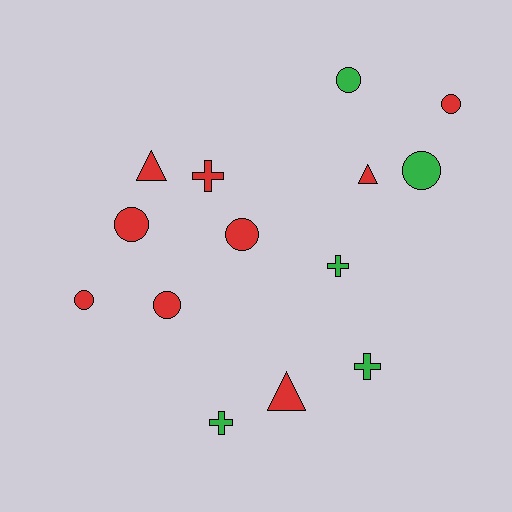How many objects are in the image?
There are 14 objects.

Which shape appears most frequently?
Circle, with 7 objects.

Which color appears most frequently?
Red, with 9 objects.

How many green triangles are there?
There are no green triangles.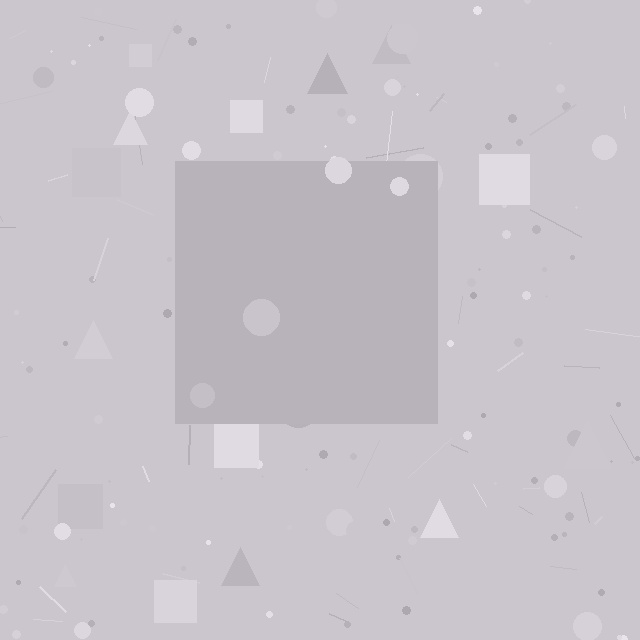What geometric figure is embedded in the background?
A square is embedded in the background.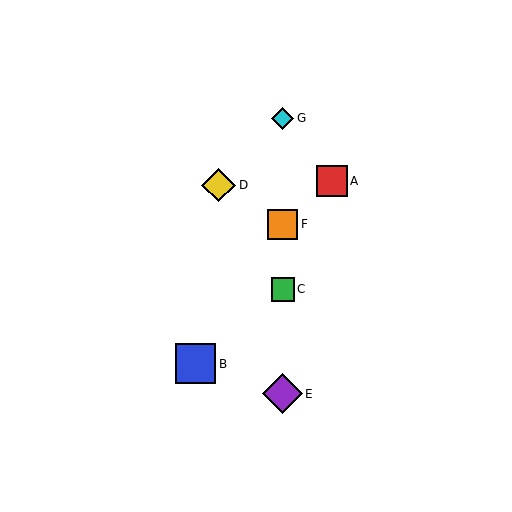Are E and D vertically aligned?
No, E is at x≈283 and D is at x≈219.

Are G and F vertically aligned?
Yes, both are at x≈283.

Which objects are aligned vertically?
Objects C, E, F, G are aligned vertically.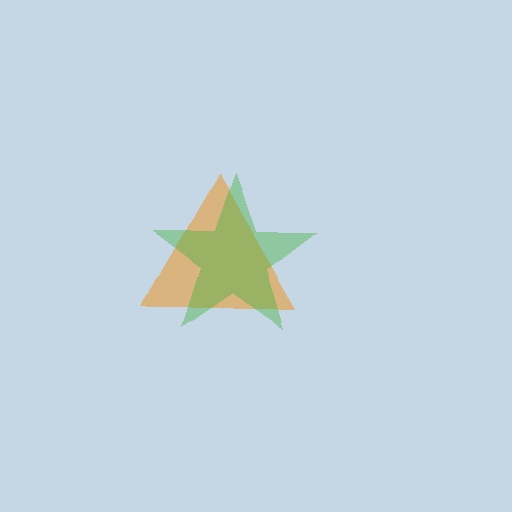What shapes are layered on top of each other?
The layered shapes are: an orange triangle, a green star.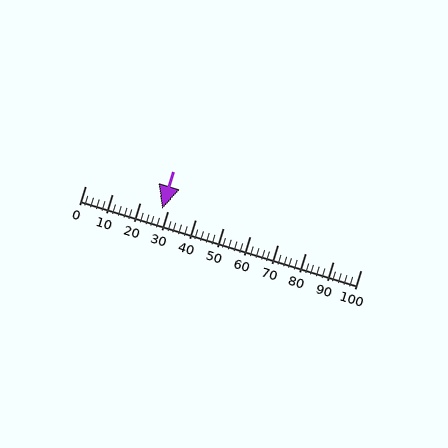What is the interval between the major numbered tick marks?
The major tick marks are spaced 10 units apart.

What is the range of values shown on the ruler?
The ruler shows values from 0 to 100.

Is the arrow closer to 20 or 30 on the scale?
The arrow is closer to 30.